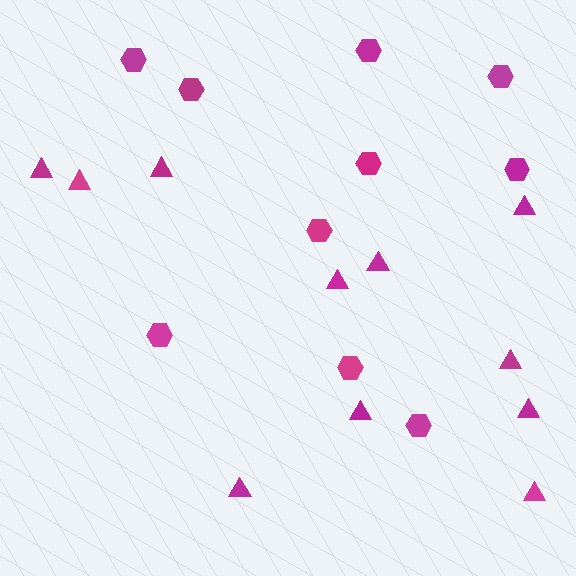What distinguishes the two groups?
There are 2 groups: one group of triangles (11) and one group of hexagons (10).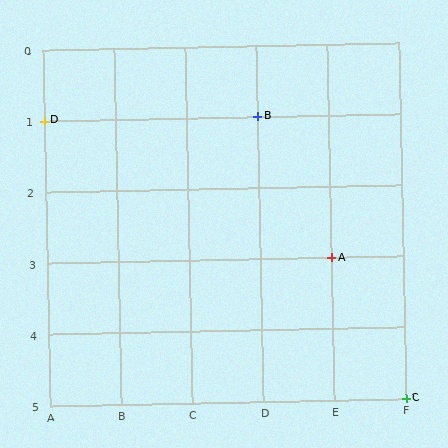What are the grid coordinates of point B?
Point B is at grid coordinates (D, 1).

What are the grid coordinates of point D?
Point D is at grid coordinates (A, 1).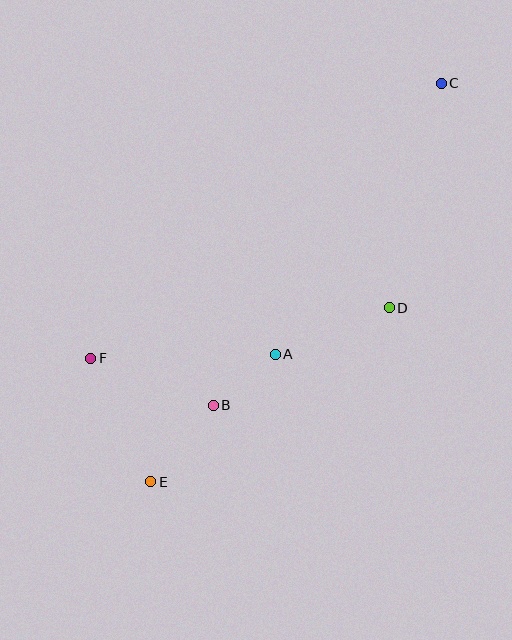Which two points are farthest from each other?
Points C and E are farthest from each other.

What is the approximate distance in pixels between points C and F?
The distance between C and F is approximately 445 pixels.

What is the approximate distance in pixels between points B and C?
The distance between B and C is approximately 394 pixels.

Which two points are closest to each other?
Points A and B are closest to each other.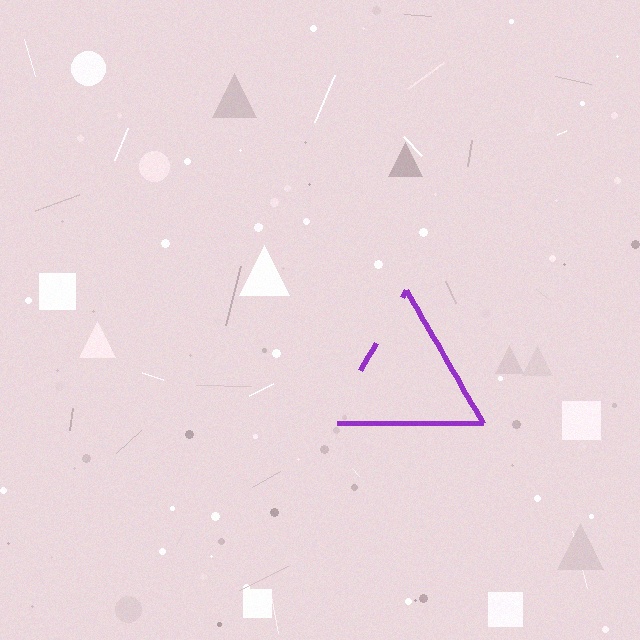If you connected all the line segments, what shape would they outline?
They would outline a triangle.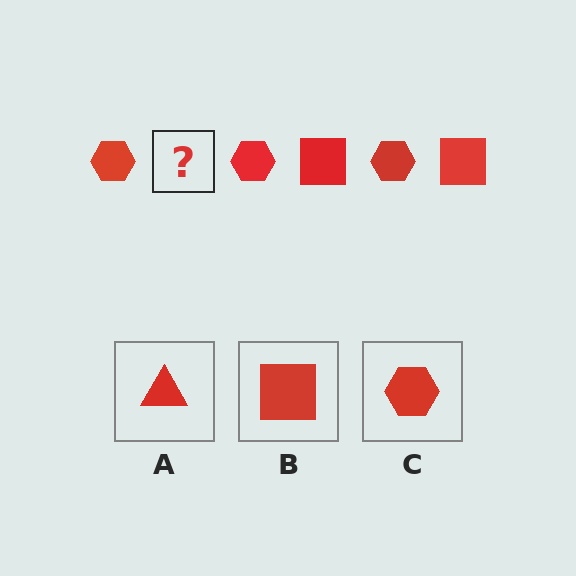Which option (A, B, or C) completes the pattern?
B.